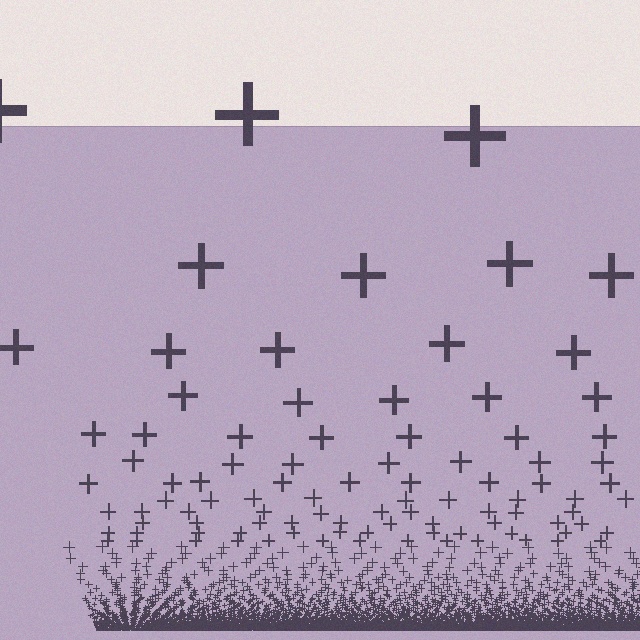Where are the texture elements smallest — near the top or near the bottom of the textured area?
Near the bottom.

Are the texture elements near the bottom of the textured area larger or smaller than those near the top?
Smaller. The gradient is inverted — elements near the bottom are smaller and denser.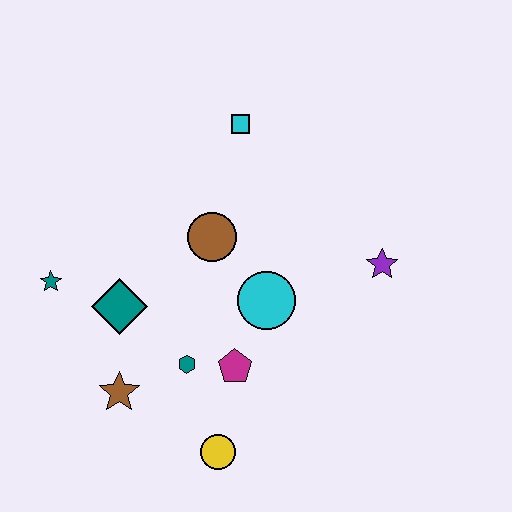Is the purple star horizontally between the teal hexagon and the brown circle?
No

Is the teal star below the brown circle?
Yes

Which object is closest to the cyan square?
The brown circle is closest to the cyan square.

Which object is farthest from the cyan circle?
The teal star is farthest from the cyan circle.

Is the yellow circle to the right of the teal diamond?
Yes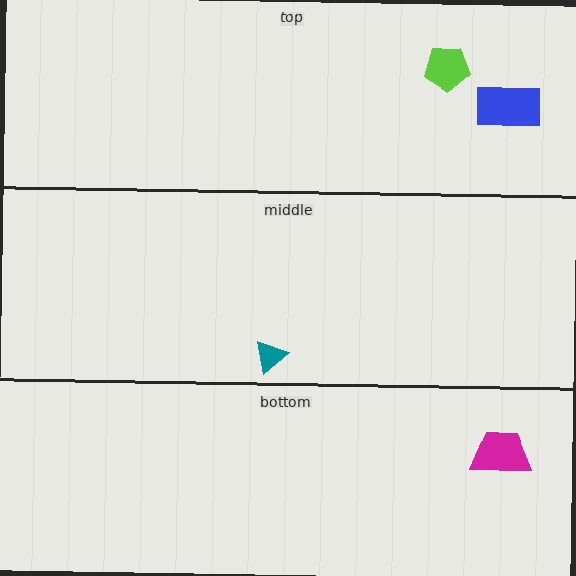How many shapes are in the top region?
2.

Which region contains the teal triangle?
The middle region.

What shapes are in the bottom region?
The magenta trapezoid.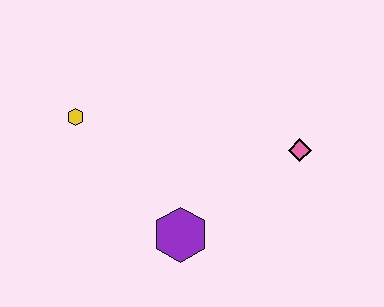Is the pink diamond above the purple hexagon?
Yes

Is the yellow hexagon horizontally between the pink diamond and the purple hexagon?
No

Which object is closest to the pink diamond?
The purple hexagon is closest to the pink diamond.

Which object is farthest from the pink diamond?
The yellow hexagon is farthest from the pink diamond.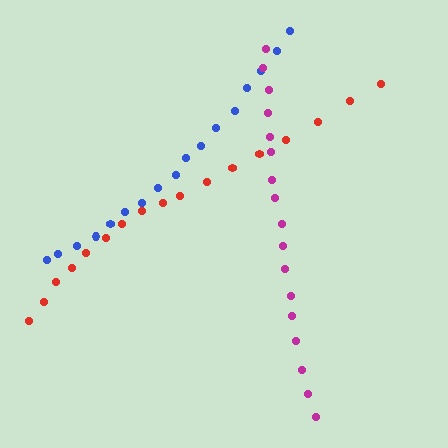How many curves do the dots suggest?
There are 3 distinct paths.